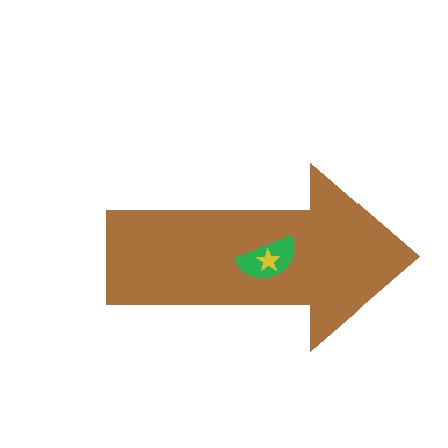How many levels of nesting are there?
3.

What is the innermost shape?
The yellow star.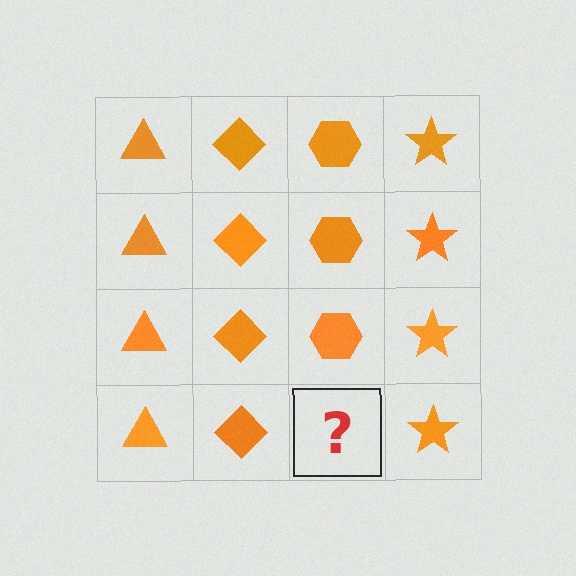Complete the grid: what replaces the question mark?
The question mark should be replaced with an orange hexagon.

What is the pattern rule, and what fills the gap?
The rule is that each column has a consistent shape. The gap should be filled with an orange hexagon.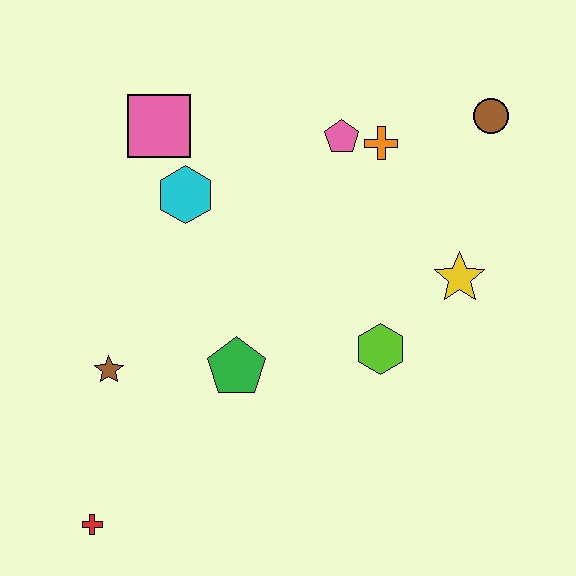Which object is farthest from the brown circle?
The red cross is farthest from the brown circle.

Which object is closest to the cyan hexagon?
The pink square is closest to the cyan hexagon.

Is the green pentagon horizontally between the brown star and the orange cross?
Yes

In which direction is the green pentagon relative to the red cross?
The green pentagon is above the red cross.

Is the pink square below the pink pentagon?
No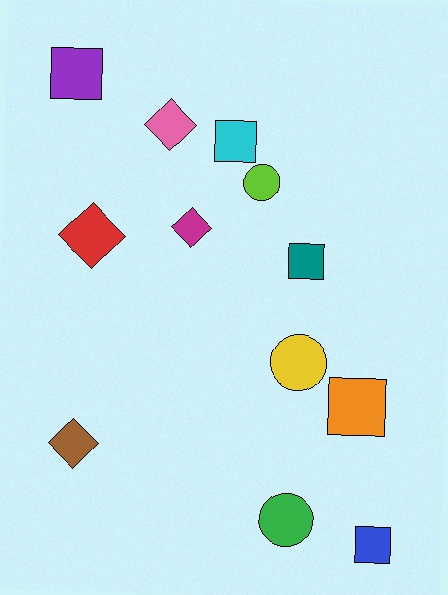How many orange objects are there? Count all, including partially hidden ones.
There is 1 orange object.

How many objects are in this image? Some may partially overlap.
There are 12 objects.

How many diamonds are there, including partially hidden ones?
There are 4 diamonds.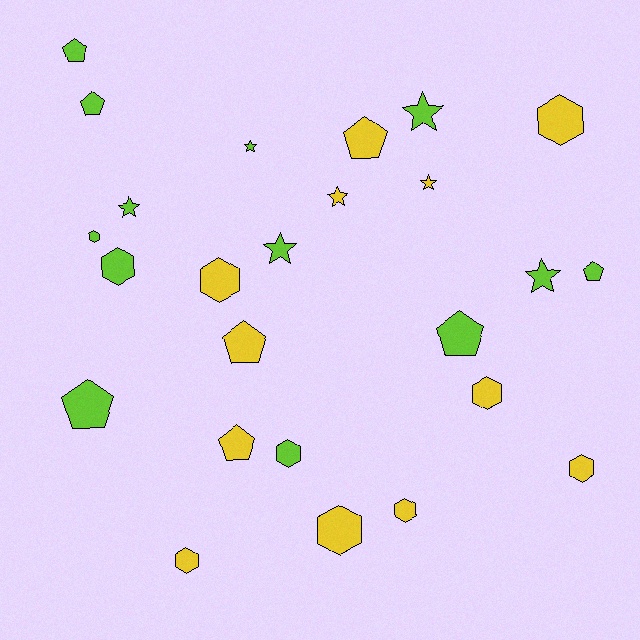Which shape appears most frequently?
Hexagon, with 10 objects.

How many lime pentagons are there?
There are 5 lime pentagons.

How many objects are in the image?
There are 25 objects.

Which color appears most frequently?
Lime, with 13 objects.